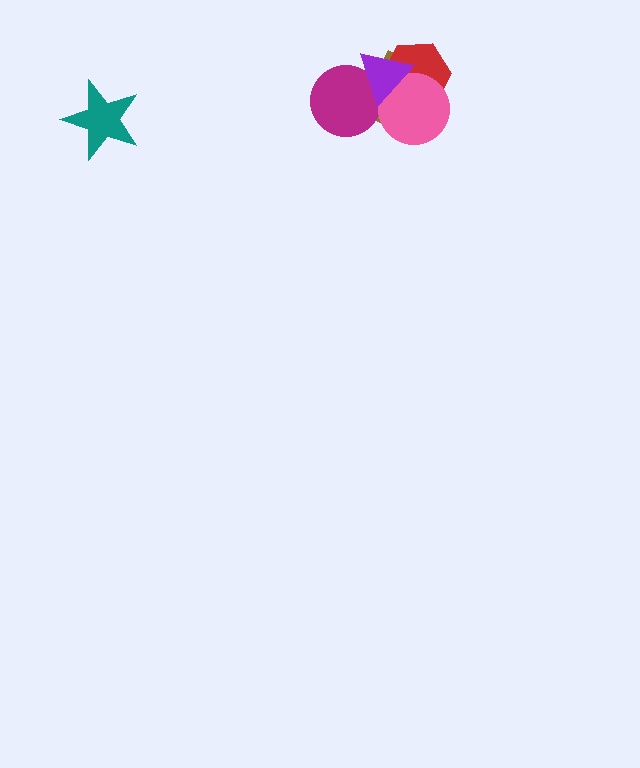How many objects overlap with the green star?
5 objects overlap with the green star.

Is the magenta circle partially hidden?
Yes, it is partially covered by another shape.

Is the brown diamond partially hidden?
Yes, it is partially covered by another shape.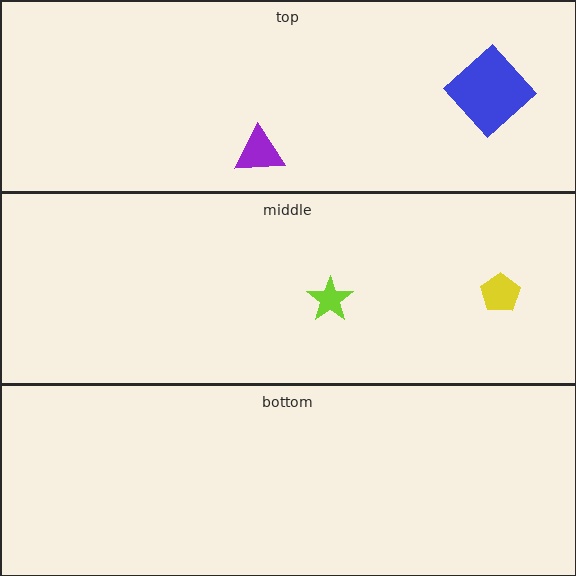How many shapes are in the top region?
2.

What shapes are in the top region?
The purple triangle, the blue diamond.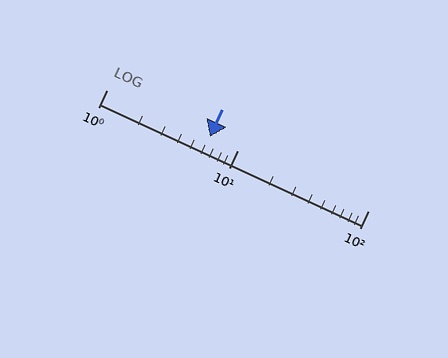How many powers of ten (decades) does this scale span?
The scale spans 2 decades, from 1 to 100.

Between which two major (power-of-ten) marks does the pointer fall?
The pointer is between 1 and 10.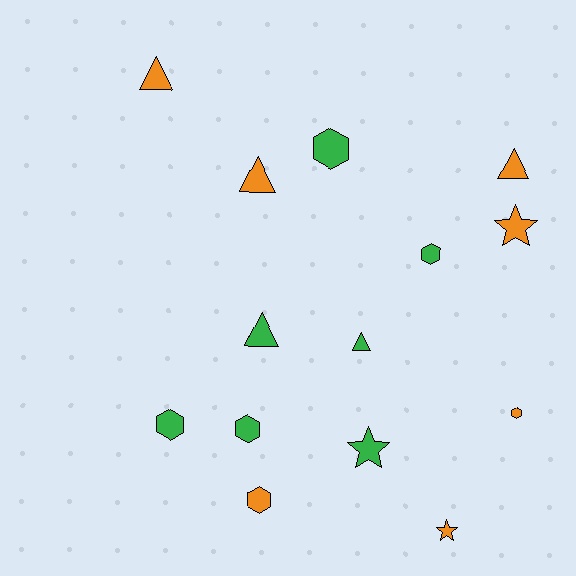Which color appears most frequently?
Orange, with 7 objects.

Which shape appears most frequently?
Hexagon, with 6 objects.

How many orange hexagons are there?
There are 2 orange hexagons.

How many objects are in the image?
There are 14 objects.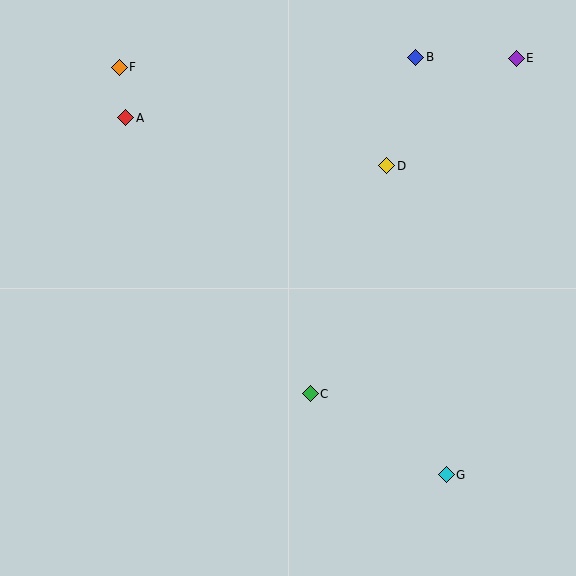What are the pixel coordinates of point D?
Point D is at (387, 166).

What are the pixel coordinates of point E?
Point E is at (516, 58).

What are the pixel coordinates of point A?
Point A is at (126, 118).